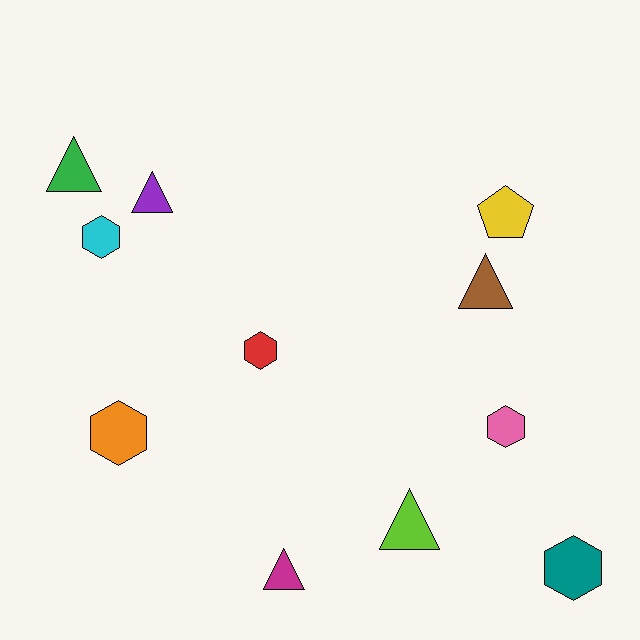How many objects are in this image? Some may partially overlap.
There are 11 objects.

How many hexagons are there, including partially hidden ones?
There are 5 hexagons.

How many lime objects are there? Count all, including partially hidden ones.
There is 1 lime object.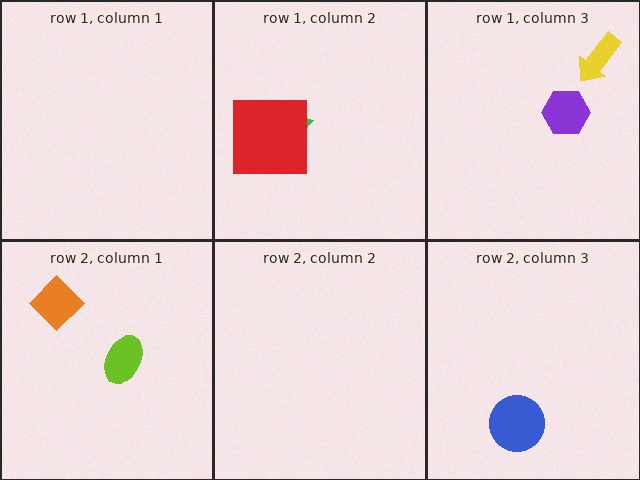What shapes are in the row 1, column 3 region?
The purple hexagon, the yellow arrow.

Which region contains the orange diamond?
The row 2, column 1 region.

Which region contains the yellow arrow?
The row 1, column 3 region.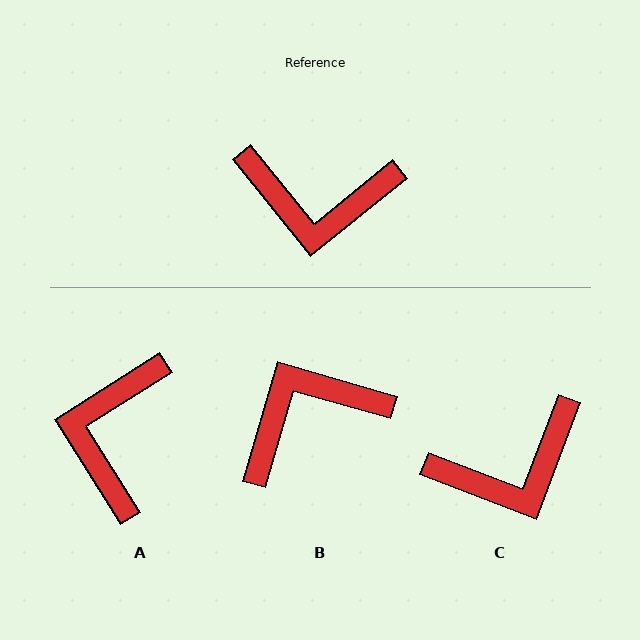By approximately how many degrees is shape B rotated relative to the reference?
Approximately 145 degrees clockwise.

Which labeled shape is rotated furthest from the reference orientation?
B, about 145 degrees away.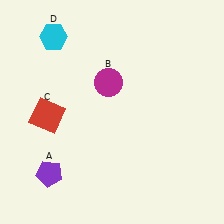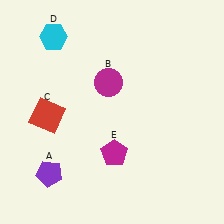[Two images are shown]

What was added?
A magenta pentagon (E) was added in Image 2.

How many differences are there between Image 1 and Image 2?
There is 1 difference between the two images.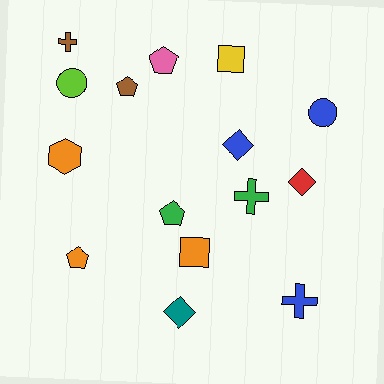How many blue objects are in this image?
There are 3 blue objects.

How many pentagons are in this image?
There are 4 pentagons.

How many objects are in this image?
There are 15 objects.